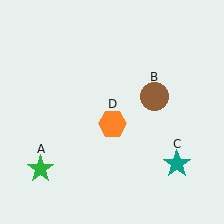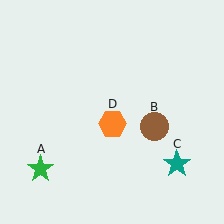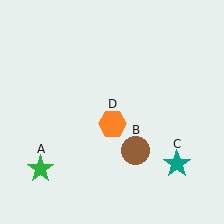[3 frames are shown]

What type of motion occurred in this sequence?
The brown circle (object B) rotated clockwise around the center of the scene.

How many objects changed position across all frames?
1 object changed position: brown circle (object B).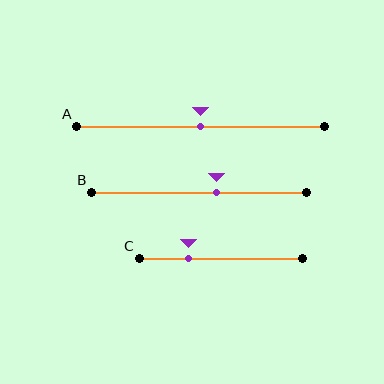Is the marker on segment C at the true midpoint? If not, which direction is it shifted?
No, the marker on segment C is shifted to the left by about 20% of the segment length.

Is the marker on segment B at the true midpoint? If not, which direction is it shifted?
No, the marker on segment B is shifted to the right by about 8% of the segment length.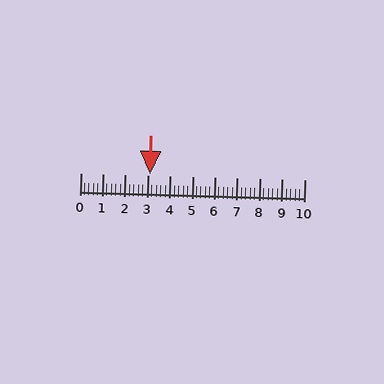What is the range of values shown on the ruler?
The ruler shows values from 0 to 10.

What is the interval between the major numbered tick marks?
The major tick marks are spaced 1 units apart.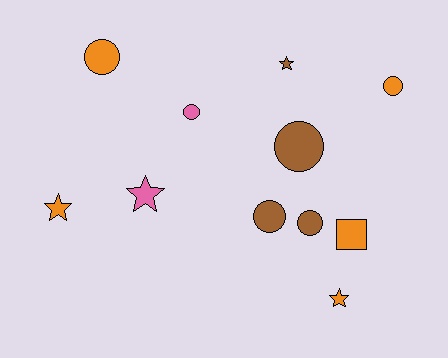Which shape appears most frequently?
Circle, with 6 objects.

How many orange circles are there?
There are 2 orange circles.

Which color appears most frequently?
Orange, with 5 objects.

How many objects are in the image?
There are 11 objects.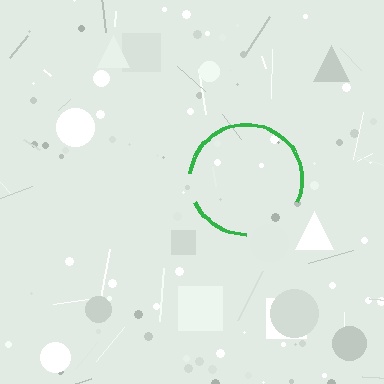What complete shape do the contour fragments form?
The contour fragments form a circle.